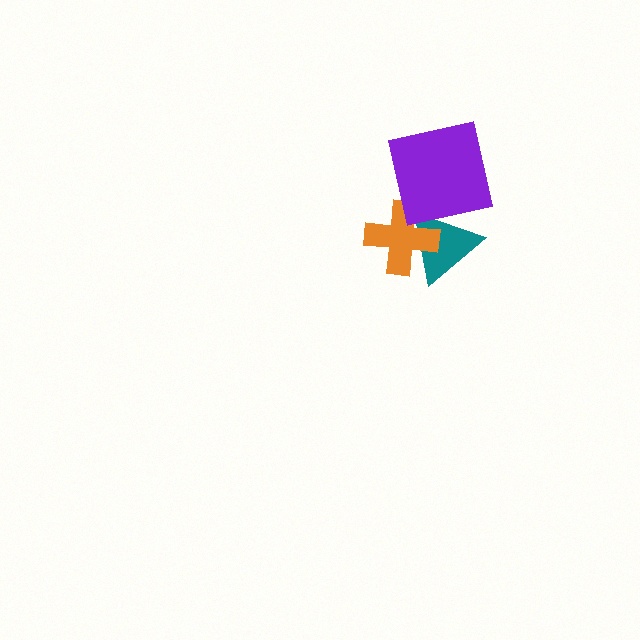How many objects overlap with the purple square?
1 object overlaps with the purple square.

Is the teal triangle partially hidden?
Yes, it is partially covered by another shape.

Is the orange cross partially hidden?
No, no other shape covers it.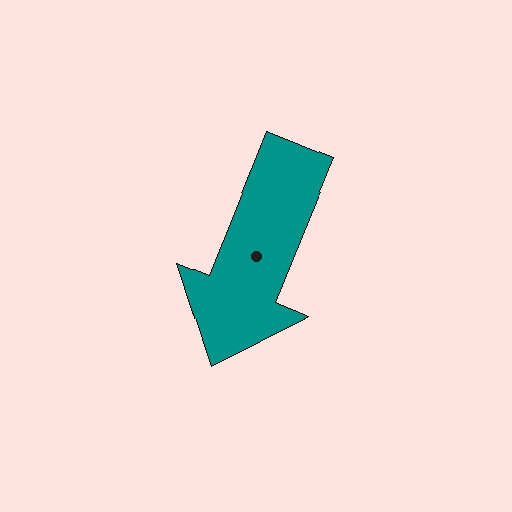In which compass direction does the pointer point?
South.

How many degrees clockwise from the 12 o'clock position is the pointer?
Approximately 202 degrees.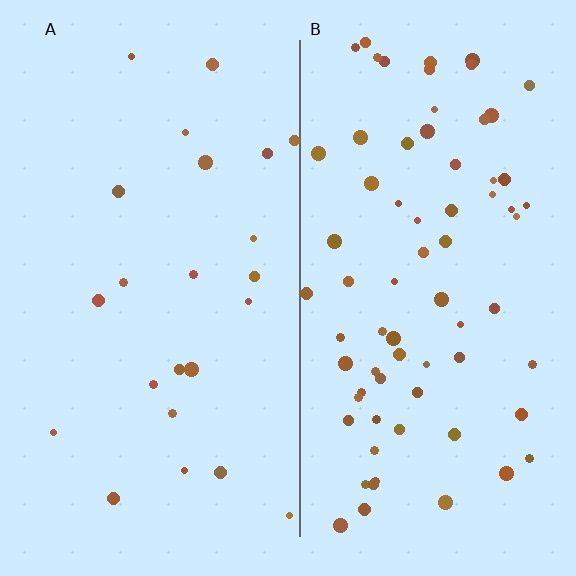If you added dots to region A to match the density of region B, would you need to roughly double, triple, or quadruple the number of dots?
Approximately triple.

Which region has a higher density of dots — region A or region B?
B (the right).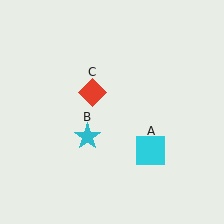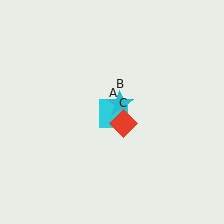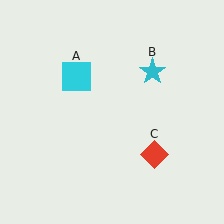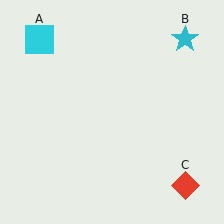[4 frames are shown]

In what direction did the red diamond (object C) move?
The red diamond (object C) moved down and to the right.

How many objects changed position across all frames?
3 objects changed position: cyan square (object A), cyan star (object B), red diamond (object C).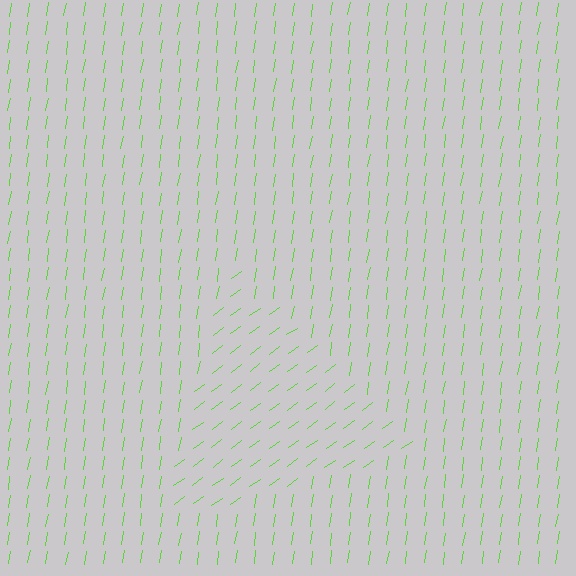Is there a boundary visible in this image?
Yes, there is a texture boundary formed by a change in line orientation.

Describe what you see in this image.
The image is filled with small lime line segments. A triangle region in the image has lines oriented differently from the surrounding lines, creating a visible texture boundary.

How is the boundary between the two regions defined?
The boundary is defined purely by a change in line orientation (approximately 45 degrees difference). All lines are the same color and thickness.